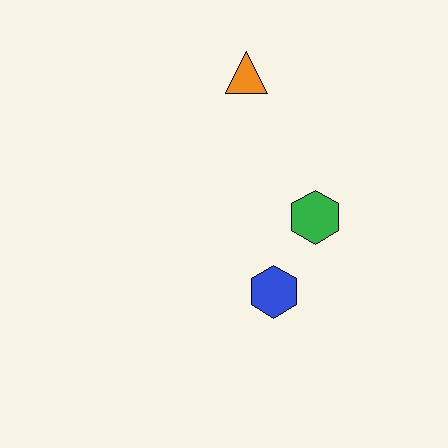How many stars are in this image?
There are no stars.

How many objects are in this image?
There are 3 objects.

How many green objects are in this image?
There is 1 green object.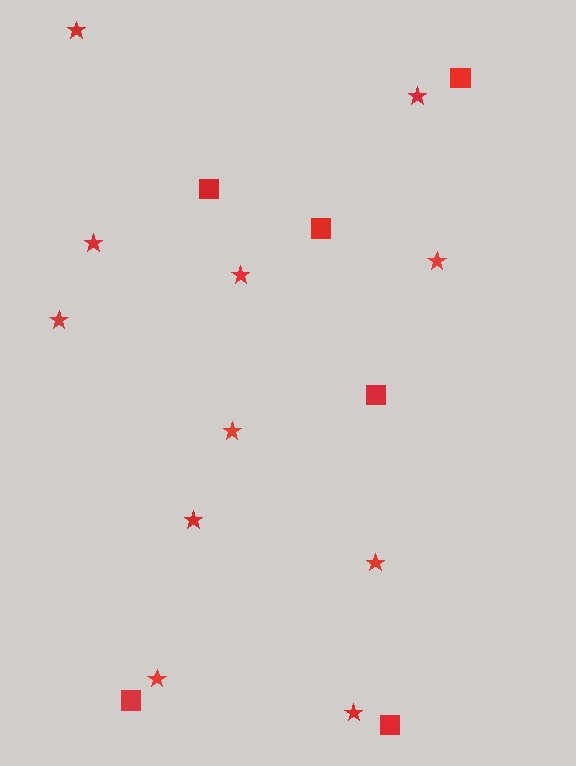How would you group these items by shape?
There are 2 groups: one group of squares (6) and one group of stars (11).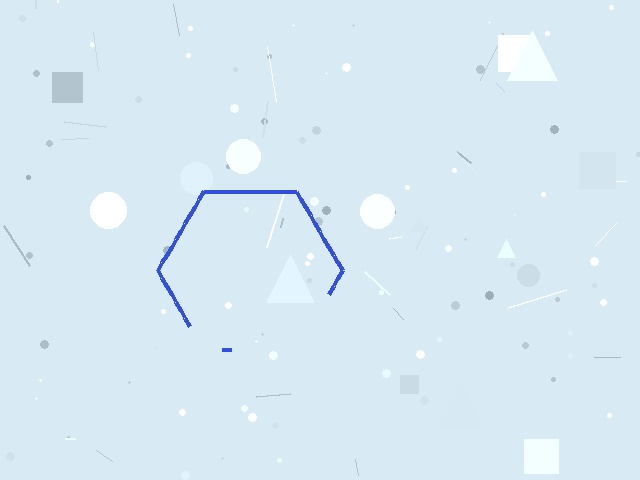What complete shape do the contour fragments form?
The contour fragments form a hexagon.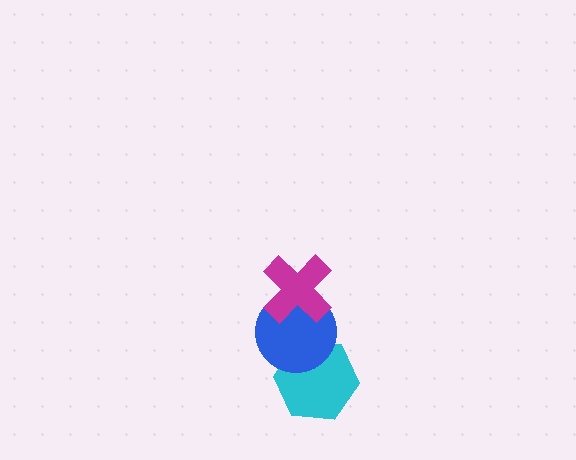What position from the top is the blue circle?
The blue circle is 2nd from the top.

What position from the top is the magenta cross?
The magenta cross is 1st from the top.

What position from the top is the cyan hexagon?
The cyan hexagon is 3rd from the top.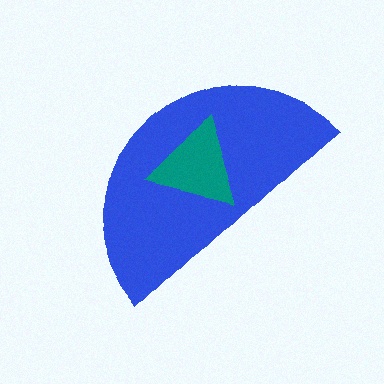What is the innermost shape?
The teal triangle.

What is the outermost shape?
The blue semicircle.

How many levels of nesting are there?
2.